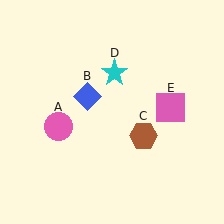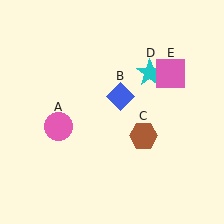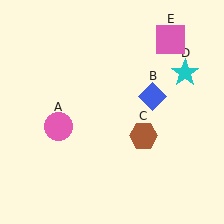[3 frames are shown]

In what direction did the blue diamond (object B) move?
The blue diamond (object B) moved right.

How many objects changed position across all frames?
3 objects changed position: blue diamond (object B), cyan star (object D), pink square (object E).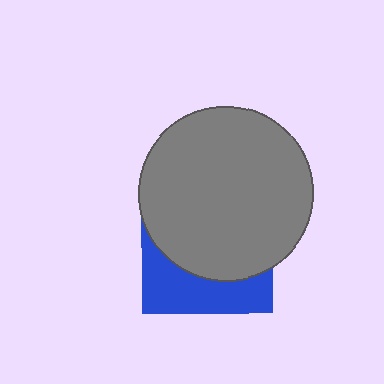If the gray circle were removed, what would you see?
You would see the complete blue square.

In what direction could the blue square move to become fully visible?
The blue square could move down. That would shift it out from behind the gray circle entirely.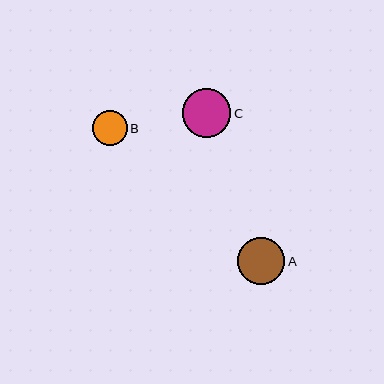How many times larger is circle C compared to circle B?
Circle C is approximately 1.4 times the size of circle B.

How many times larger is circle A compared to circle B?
Circle A is approximately 1.4 times the size of circle B.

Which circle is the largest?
Circle C is the largest with a size of approximately 49 pixels.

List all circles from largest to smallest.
From largest to smallest: C, A, B.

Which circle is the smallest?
Circle B is the smallest with a size of approximately 35 pixels.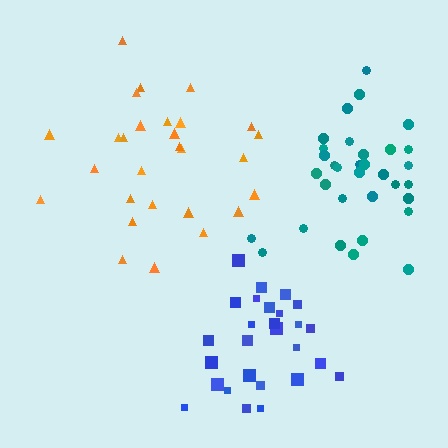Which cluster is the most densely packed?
Blue.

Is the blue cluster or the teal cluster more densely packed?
Blue.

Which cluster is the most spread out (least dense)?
Orange.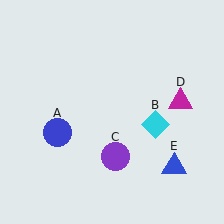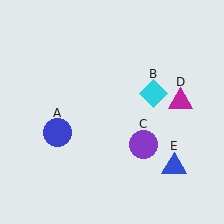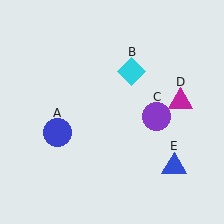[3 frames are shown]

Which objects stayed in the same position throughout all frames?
Blue circle (object A) and magenta triangle (object D) and blue triangle (object E) remained stationary.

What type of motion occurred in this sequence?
The cyan diamond (object B), purple circle (object C) rotated counterclockwise around the center of the scene.